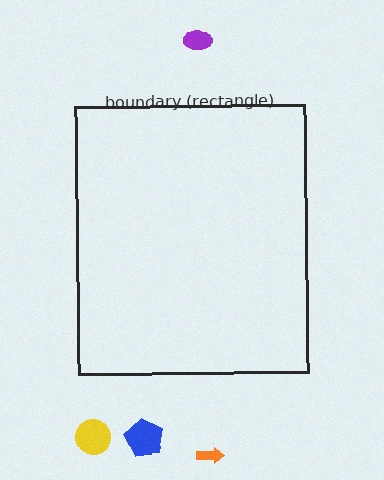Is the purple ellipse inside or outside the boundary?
Outside.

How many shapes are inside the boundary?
0 inside, 4 outside.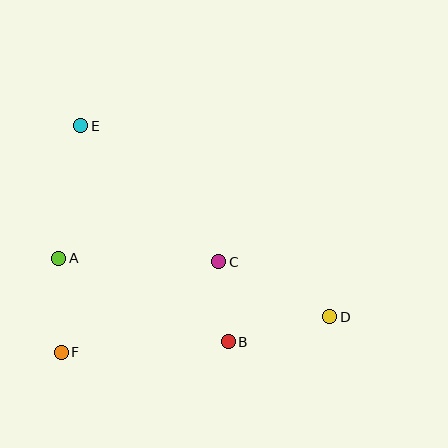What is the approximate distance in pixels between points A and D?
The distance between A and D is approximately 277 pixels.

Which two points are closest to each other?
Points B and C are closest to each other.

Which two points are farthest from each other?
Points D and E are farthest from each other.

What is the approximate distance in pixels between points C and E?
The distance between C and E is approximately 194 pixels.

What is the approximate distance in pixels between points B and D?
The distance between B and D is approximately 104 pixels.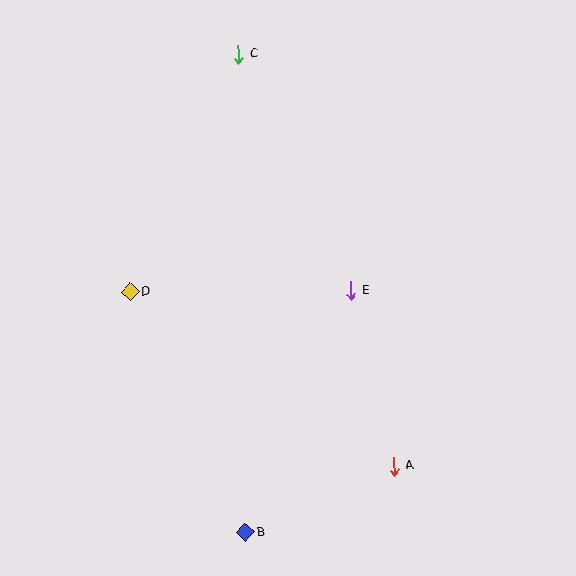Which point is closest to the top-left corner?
Point C is closest to the top-left corner.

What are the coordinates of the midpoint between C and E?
The midpoint between C and E is at (295, 172).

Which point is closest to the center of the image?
Point E at (351, 290) is closest to the center.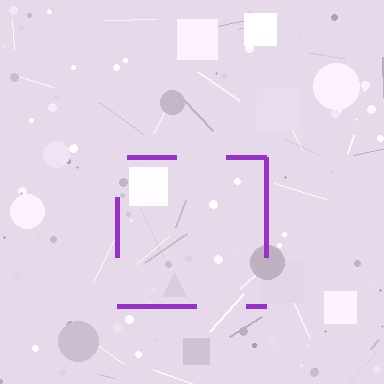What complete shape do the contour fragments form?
The contour fragments form a square.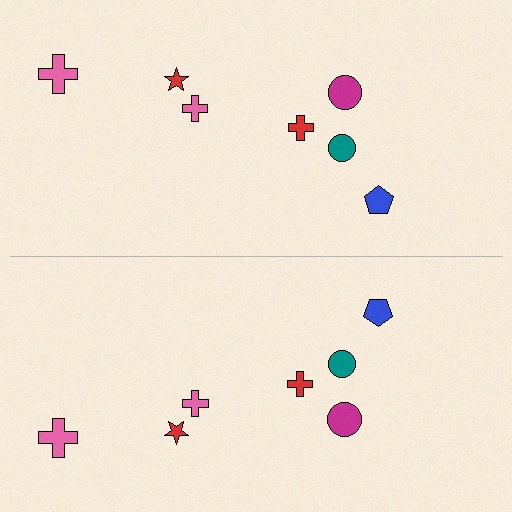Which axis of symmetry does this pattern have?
The pattern has a horizontal axis of symmetry running through the center of the image.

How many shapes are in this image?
There are 14 shapes in this image.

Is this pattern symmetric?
Yes, this pattern has bilateral (reflection) symmetry.